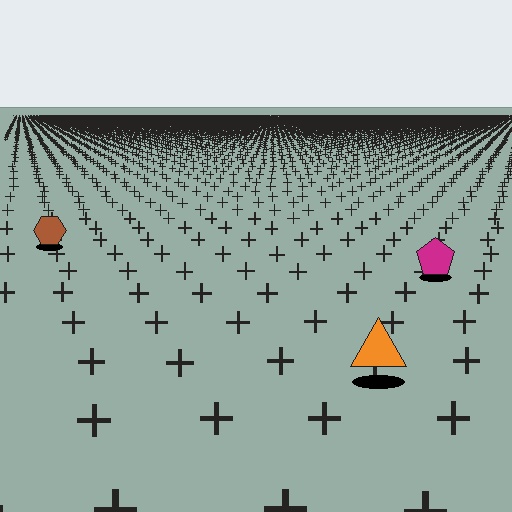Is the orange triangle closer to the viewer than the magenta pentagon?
Yes. The orange triangle is closer — you can tell from the texture gradient: the ground texture is coarser near it.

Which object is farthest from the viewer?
The brown hexagon is farthest from the viewer. It appears smaller and the ground texture around it is denser.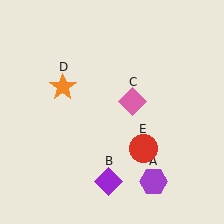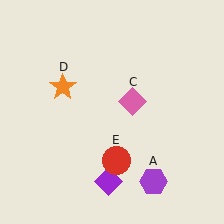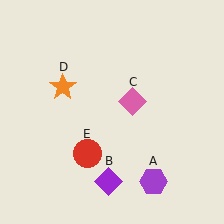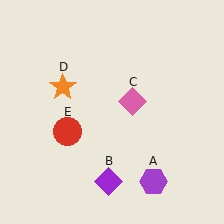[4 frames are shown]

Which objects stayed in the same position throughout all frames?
Purple hexagon (object A) and purple diamond (object B) and pink diamond (object C) and orange star (object D) remained stationary.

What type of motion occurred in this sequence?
The red circle (object E) rotated clockwise around the center of the scene.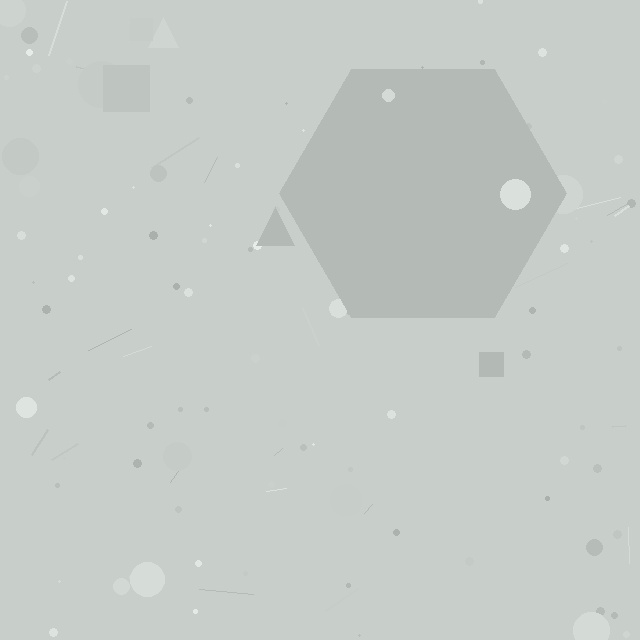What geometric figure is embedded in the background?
A hexagon is embedded in the background.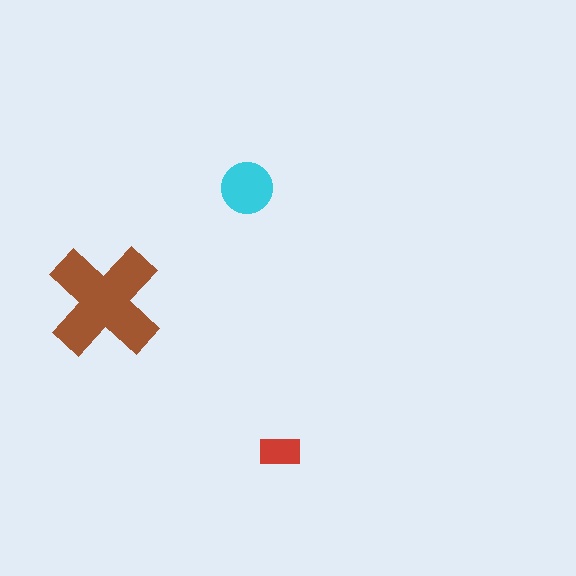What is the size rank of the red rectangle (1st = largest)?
3rd.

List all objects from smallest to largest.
The red rectangle, the cyan circle, the brown cross.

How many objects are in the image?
There are 3 objects in the image.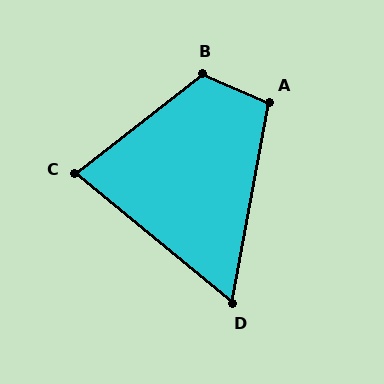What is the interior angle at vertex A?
Approximately 103 degrees (obtuse).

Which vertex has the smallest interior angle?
D, at approximately 61 degrees.